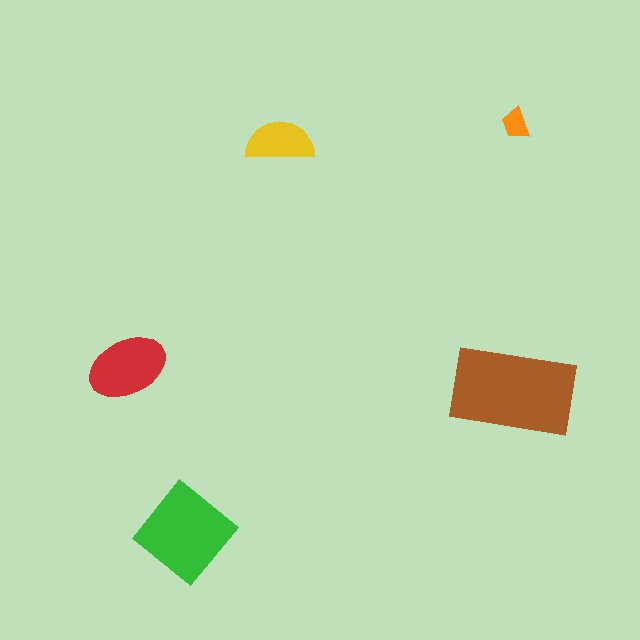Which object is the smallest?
The orange trapezoid.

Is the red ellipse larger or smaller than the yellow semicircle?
Larger.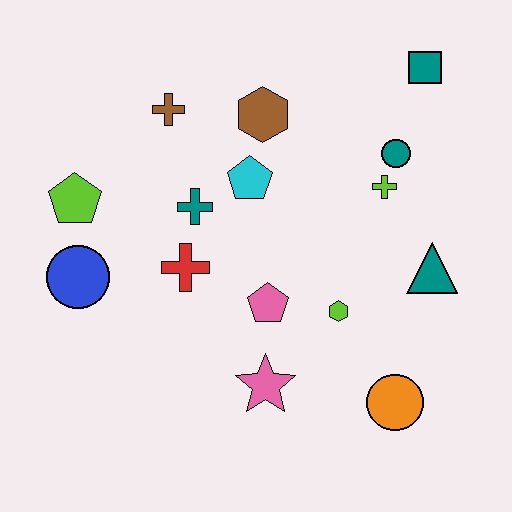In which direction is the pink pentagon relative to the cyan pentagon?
The pink pentagon is below the cyan pentagon.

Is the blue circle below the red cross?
Yes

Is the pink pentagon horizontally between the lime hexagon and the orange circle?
No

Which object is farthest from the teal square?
The blue circle is farthest from the teal square.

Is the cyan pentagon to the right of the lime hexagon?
No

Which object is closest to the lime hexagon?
The pink pentagon is closest to the lime hexagon.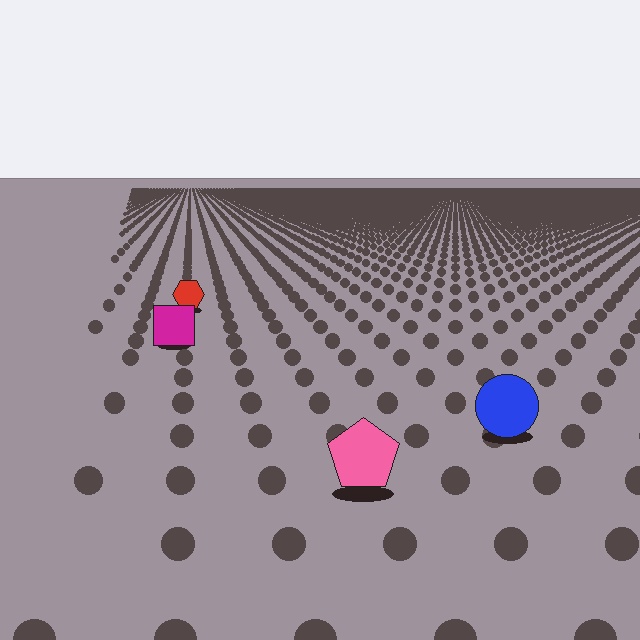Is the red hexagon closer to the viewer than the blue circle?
No. The blue circle is closer — you can tell from the texture gradient: the ground texture is coarser near it.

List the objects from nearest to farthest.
From nearest to farthest: the pink pentagon, the blue circle, the magenta square, the red hexagon.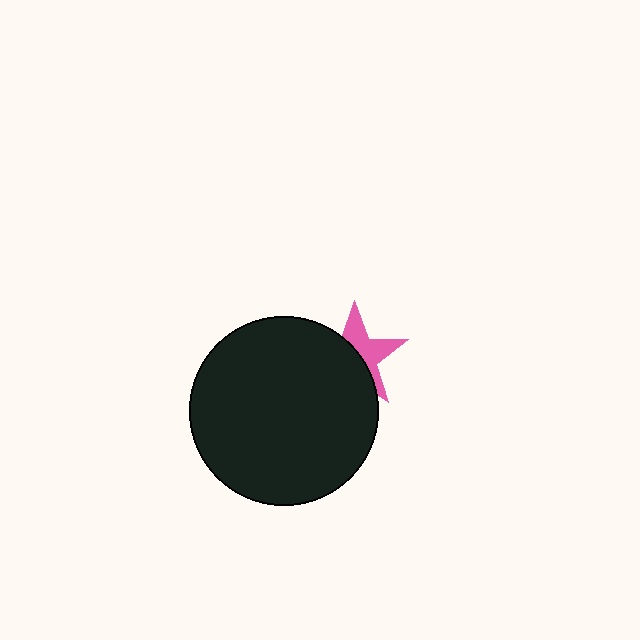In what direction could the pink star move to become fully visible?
The pink star could move toward the upper-right. That would shift it out from behind the black circle entirely.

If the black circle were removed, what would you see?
You would see the complete pink star.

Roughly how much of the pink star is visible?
About half of it is visible (roughly 45%).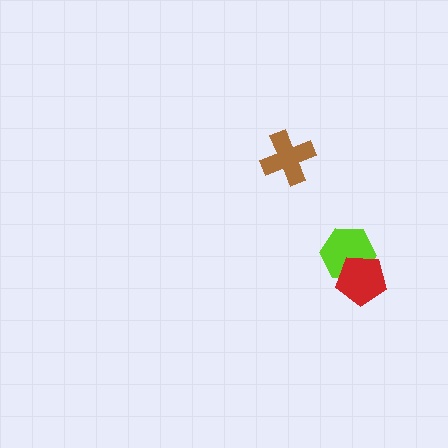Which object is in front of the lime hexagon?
The red pentagon is in front of the lime hexagon.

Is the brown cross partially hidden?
No, no other shape covers it.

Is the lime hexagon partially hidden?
Yes, it is partially covered by another shape.